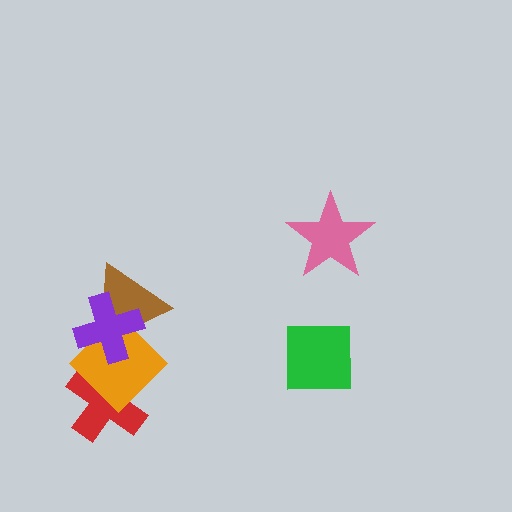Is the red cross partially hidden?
Yes, it is partially covered by another shape.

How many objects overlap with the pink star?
0 objects overlap with the pink star.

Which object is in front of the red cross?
The orange diamond is in front of the red cross.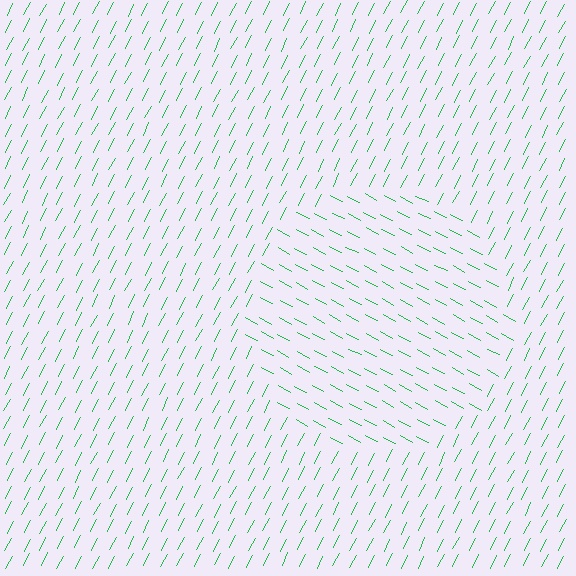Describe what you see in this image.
The image is filled with small green line segments. A circle region in the image has lines oriented differently from the surrounding lines, creating a visible texture boundary.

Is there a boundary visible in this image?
Yes, there is a texture boundary formed by a change in line orientation.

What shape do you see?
I see a circle.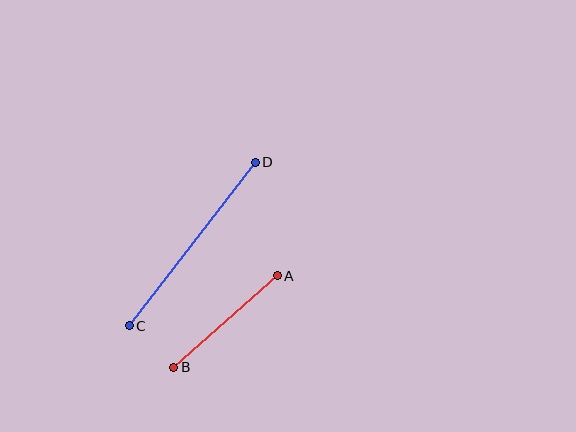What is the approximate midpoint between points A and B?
The midpoint is at approximately (225, 321) pixels.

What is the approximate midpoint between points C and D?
The midpoint is at approximately (192, 244) pixels.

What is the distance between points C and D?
The distance is approximately 206 pixels.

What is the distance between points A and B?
The distance is approximately 138 pixels.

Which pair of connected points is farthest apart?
Points C and D are farthest apart.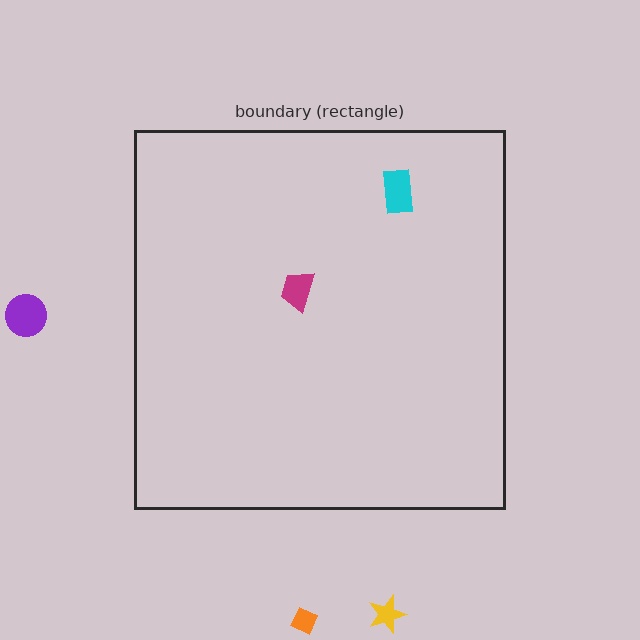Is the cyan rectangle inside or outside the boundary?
Inside.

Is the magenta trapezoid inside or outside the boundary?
Inside.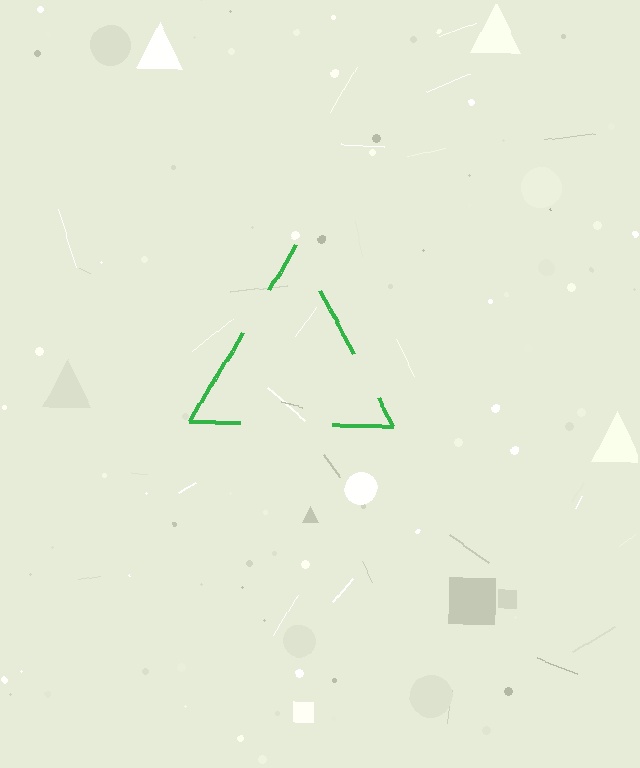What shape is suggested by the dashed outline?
The dashed outline suggests a triangle.